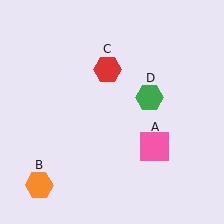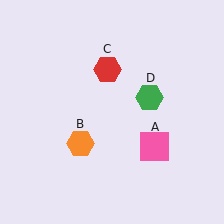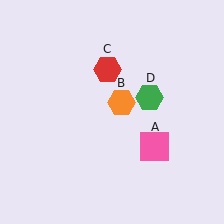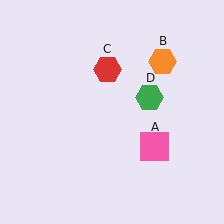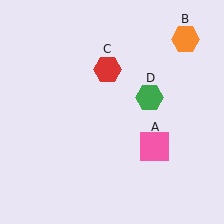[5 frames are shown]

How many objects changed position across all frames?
1 object changed position: orange hexagon (object B).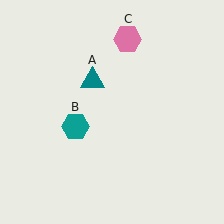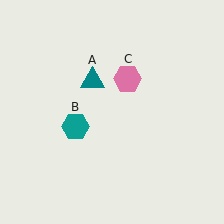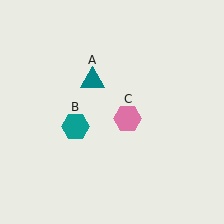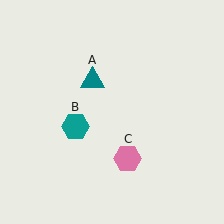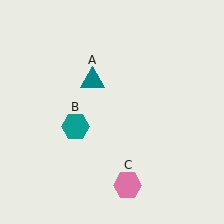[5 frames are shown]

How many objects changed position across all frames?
1 object changed position: pink hexagon (object C).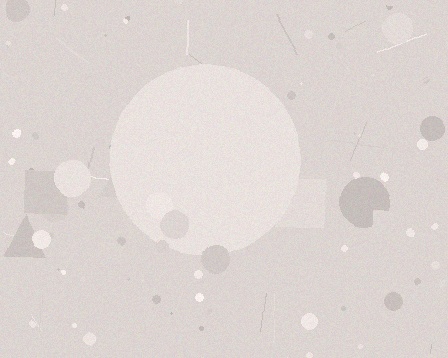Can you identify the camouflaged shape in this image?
The camouflaged shape is a circle.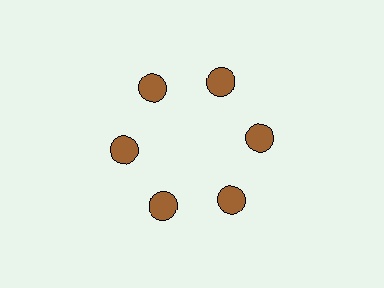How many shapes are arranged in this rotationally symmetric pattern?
There are 6 shapes, arranged in 6 groups of 1.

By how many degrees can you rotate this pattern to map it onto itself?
The pattern maps onto itself every 60 degrees of rotation.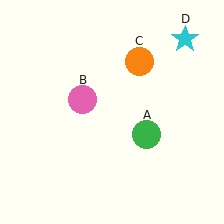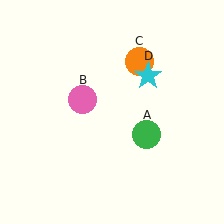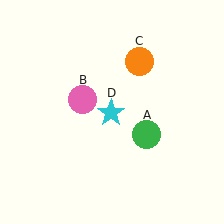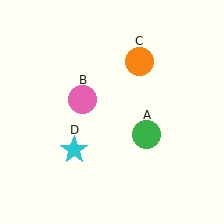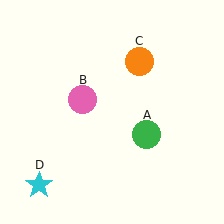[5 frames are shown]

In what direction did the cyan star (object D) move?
The cyan star (object D) moved down and to the left.